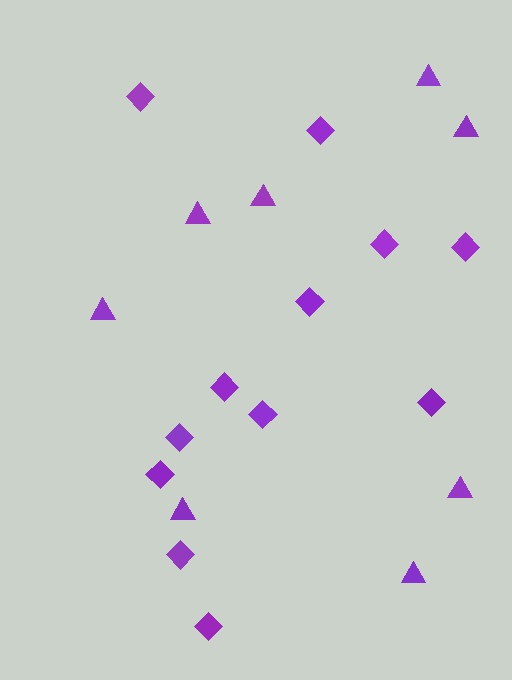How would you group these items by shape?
There are 2 groups: one group of diamonds (12) and one group of triangles (8).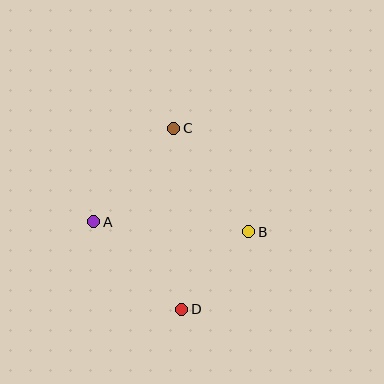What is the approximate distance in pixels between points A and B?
The distance between A and B is approximately 155 pixels.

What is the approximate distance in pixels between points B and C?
The distance between B and C is approximately 128 pixels.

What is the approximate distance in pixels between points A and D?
The distance between A and D is approximately 124 pixels.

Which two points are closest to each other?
Points B and D are closest to each other.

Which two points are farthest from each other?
Points C and D are farthest from each other.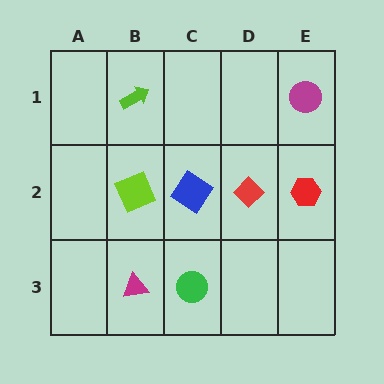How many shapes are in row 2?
4 shapes.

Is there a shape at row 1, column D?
No, that cell is empty.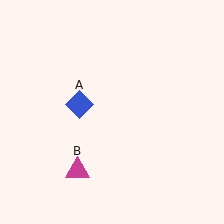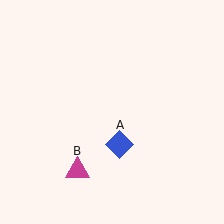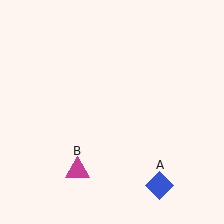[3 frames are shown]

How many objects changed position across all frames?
1 object changed position: blue diamond (object A).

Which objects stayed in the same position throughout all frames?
Magenta triangle (object B) remained stationary.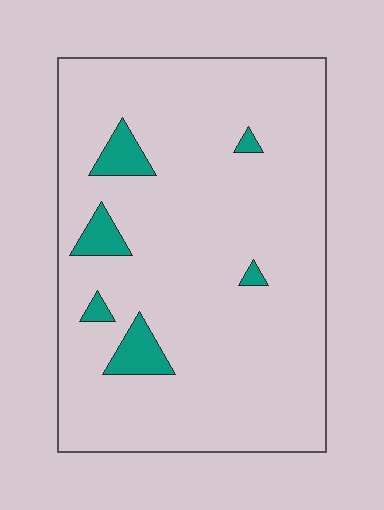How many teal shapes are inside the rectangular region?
6.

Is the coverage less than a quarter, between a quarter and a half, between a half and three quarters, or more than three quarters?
Less than a quarter.